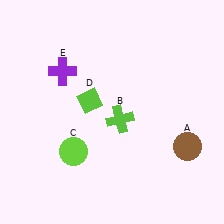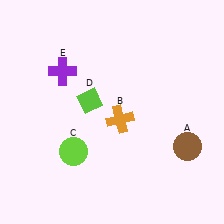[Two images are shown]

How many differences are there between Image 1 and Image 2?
There is 1 difference between the two images.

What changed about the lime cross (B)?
In Image 1, B is lime. In Image 2, it changed to orange.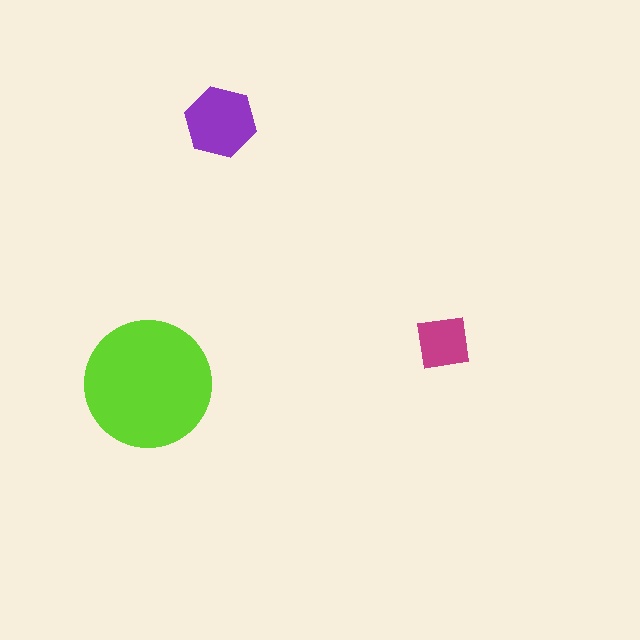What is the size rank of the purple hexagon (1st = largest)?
2nd.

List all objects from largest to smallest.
The lime circle, the purple hexagon, the magenta square.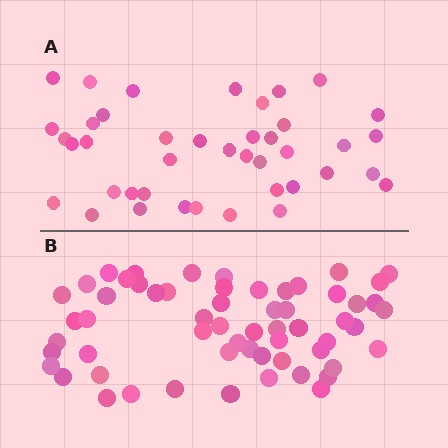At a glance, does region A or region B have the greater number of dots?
Region B (the bottom region) has more dots.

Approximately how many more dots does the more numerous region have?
Region B has approximately 20 more dots than region A.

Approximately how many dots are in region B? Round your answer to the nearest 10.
About 60 dots. (The exact count is 59, which rounds to 60.)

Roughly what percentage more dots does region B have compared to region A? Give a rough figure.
About 45% more.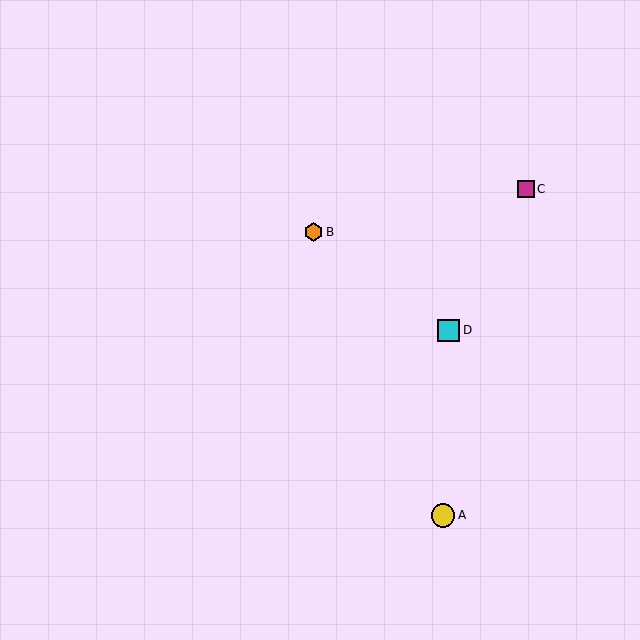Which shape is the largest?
The yellow circle (labeled A) is the largest.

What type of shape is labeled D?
Shape D is a cyan square.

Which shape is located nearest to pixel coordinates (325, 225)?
The orange hexagon (labeled B) at (314, 232) is nearest to that location.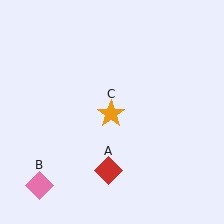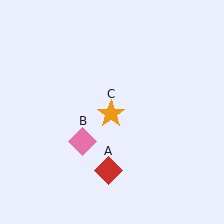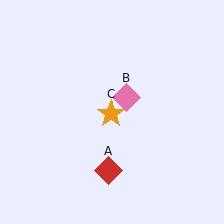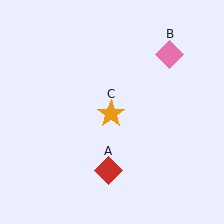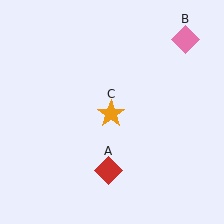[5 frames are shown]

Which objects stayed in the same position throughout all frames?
Red diamond (object A) and orange star (object C) remained stationary.